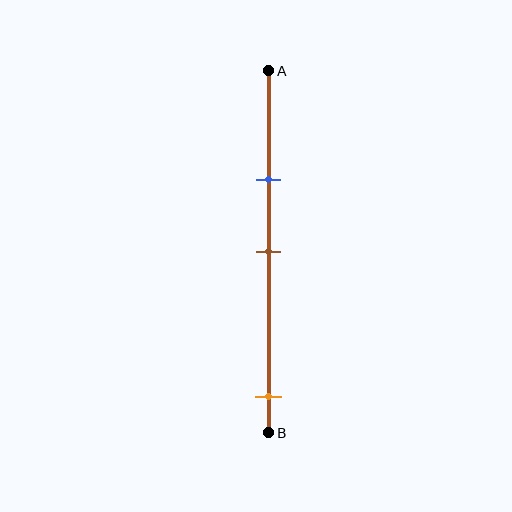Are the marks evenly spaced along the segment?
No, the marks are not evenly spaced.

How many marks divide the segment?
There are 3 marks dividing the segment.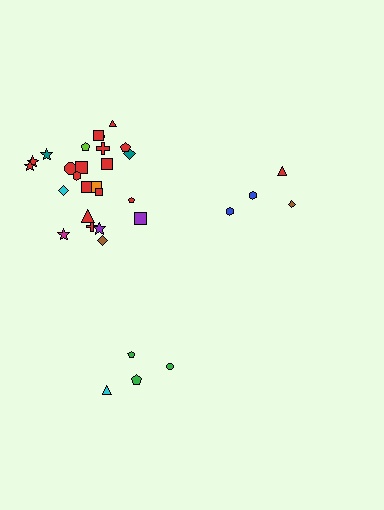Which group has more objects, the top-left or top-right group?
The top-left group.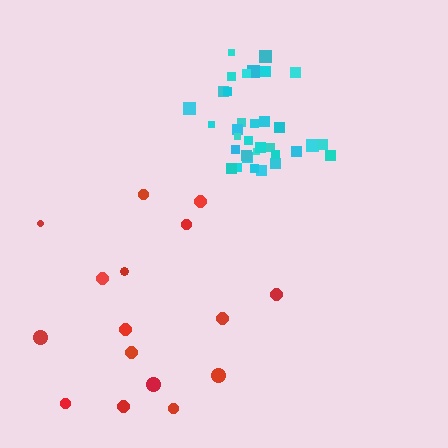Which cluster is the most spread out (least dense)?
Red.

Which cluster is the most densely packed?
Cyan.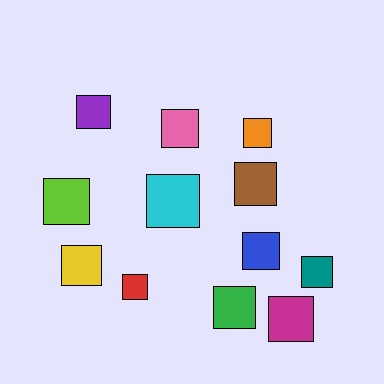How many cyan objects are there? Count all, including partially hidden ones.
There is 1 cyan object.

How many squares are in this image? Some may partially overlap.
There are 12 squares.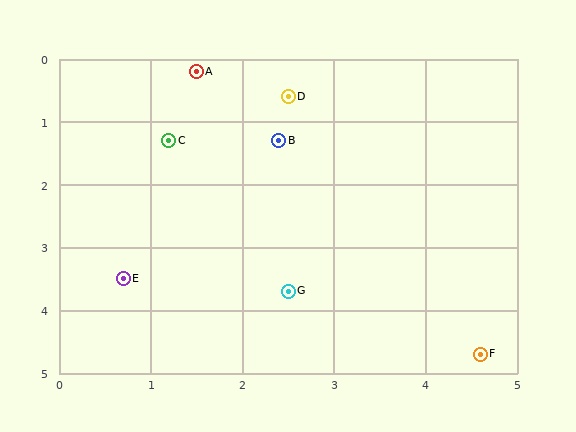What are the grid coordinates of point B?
Point B is at approximately (2.4, 1.3).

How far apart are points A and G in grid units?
Points A and G are about 3.6 grid units apart.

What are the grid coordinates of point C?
Point C is at approximately (1.2, 1.3).